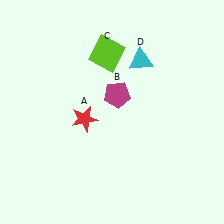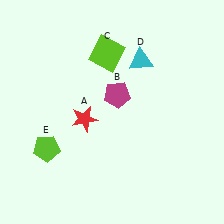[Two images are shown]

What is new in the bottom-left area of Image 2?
A lime pentagon (E) was added in the bottom-left area of Image 2.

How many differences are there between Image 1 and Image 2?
There is 1 difference between the two images.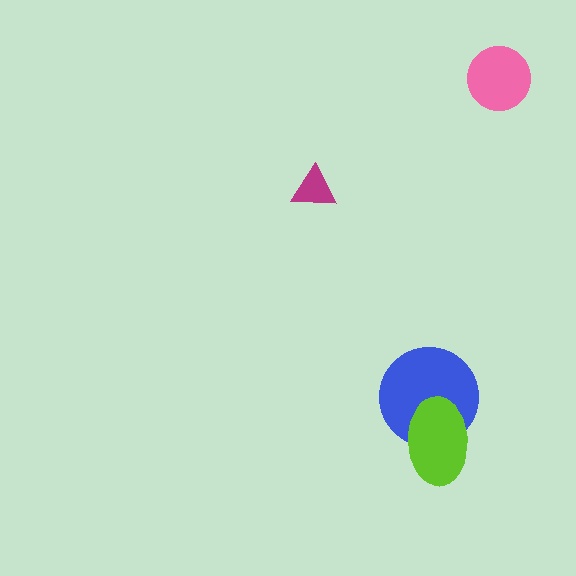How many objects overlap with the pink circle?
0 objects overlap with the pink circle.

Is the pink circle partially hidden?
No, no other shape covers it.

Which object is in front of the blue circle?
The lime ellipse is in front of the blue circle.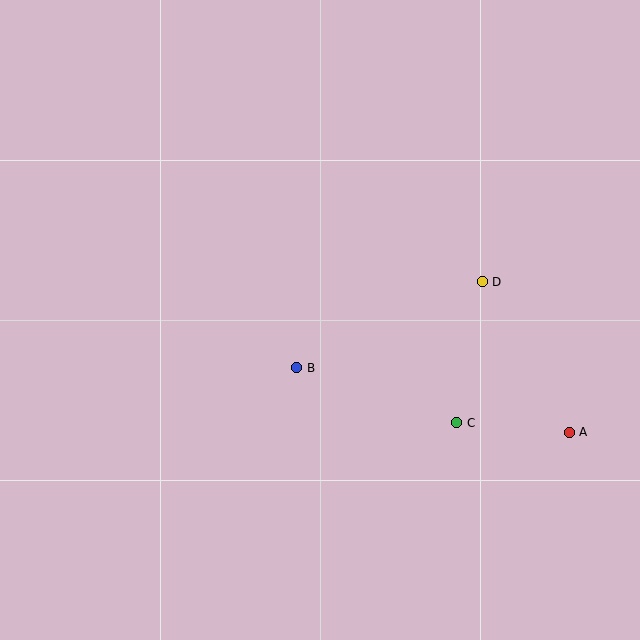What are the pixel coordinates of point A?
Point A is at (569, 432).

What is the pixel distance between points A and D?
The distance between A and D is 174 pixels.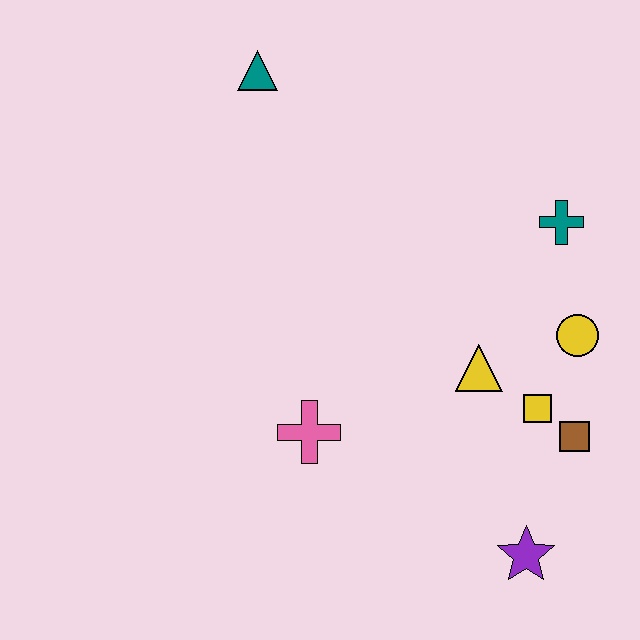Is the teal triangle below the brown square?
No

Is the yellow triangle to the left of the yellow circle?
Yes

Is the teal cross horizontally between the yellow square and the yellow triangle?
No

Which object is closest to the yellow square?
The brown square is closest to the yellow square.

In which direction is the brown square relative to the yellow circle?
The brown square is below the yellow circle.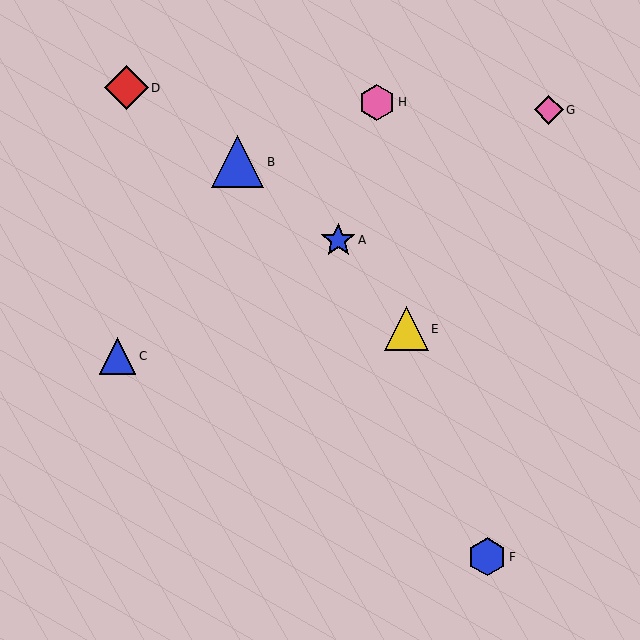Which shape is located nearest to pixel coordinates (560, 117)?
The pink diamond (labeled G) at (549, 110) is nearest to that location.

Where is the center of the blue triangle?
The center of the blue triangle is at (238, 162).